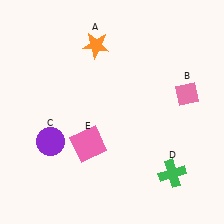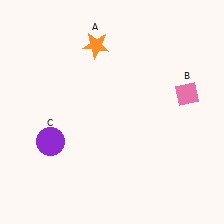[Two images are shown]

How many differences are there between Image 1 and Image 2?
There are 2 differences between the two images.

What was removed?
The pink square (E), the green cross (D) were removed in Image 2.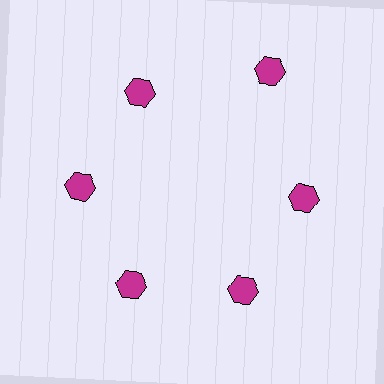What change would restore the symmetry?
The symmetry would be restored by moving it inward, back onto the ring so that all 6 hexagons sit at equal angles and equal distance from the center.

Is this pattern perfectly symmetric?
No. The 6 magenta hexagons are arranged in a ring, but one element near the 1 o'clock position is pushed outward from the center, breaking the 6-fold rotational symmetry.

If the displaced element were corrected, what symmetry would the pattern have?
It would have 6-fold rotational symmetry — the pattern would map onto itself every 60 degrees.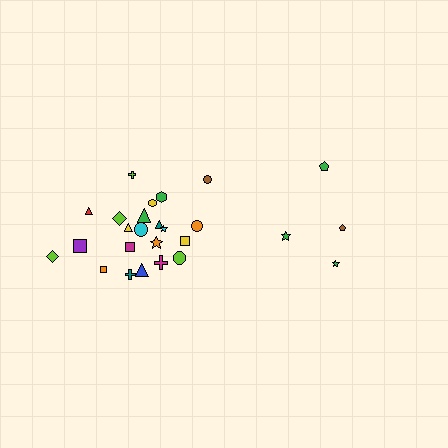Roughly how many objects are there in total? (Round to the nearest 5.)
Roughly 25 objects in total.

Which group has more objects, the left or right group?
The left group.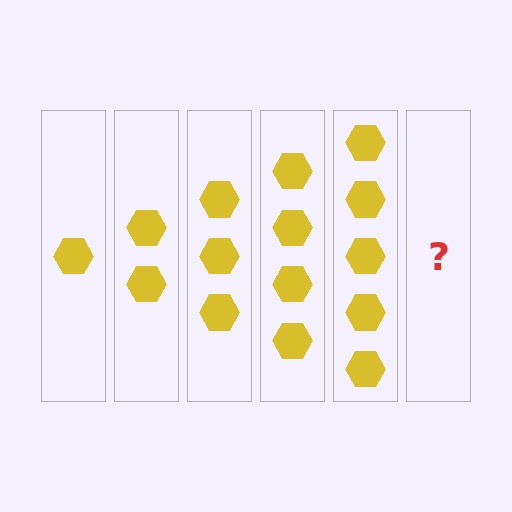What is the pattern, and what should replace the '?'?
The pattern is that each step adds one more hexagon. The '?' should be 6 hexagons.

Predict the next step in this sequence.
The next step is 6 hexagons.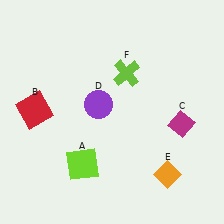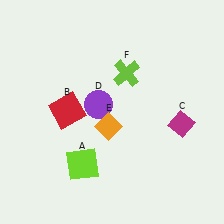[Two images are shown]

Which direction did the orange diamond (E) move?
The orange diamond (E) moved left.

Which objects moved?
The objects that moved are: the red square (B), the orange diamond (E).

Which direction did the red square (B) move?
The red square (B) moved right.